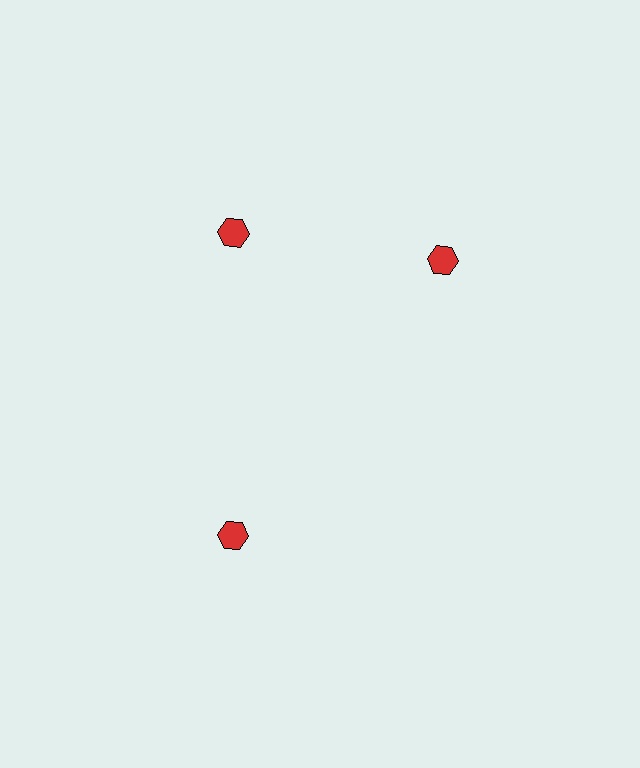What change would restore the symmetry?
The symmetry would be restored by rotating it back into even spacing with its neighbors so that all 3 hexagons sit at equal angles and equal distance from the center.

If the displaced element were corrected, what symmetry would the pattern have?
It would have 3-fold rotational symmetry — the pattern would map onto itself every 120 degrees.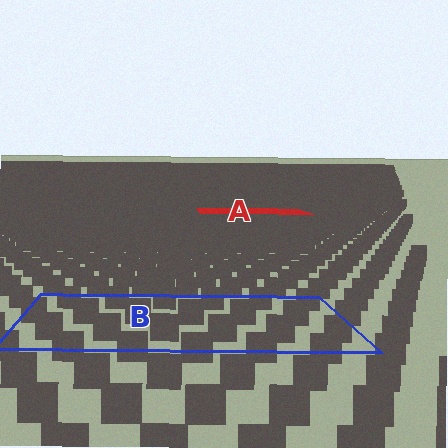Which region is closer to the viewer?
Region B is closer. The texture elements there are larger and more spread out.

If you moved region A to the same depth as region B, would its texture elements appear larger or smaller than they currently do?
They would appear larger. At a closer depth, the same texture elements are projected at a bigger on-screen size.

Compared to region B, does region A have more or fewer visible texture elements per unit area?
Region A has more texture elements per unit area — they are packed more densely because it is farther away.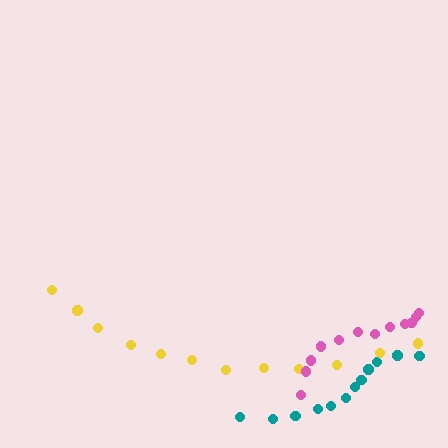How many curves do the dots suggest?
There are 3 distinct paths.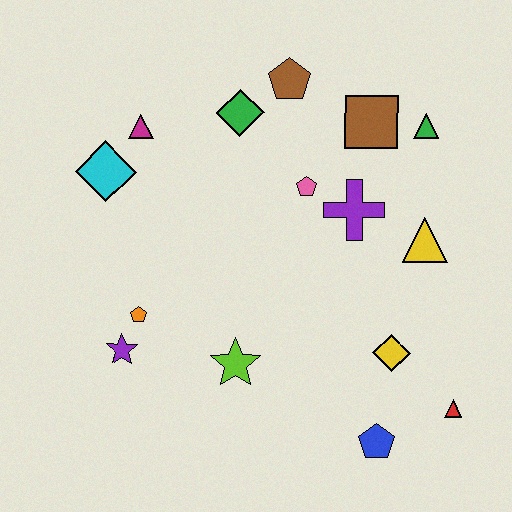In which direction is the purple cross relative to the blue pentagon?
The purple cross is above the blue pentagon.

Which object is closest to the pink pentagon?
The purple cross is closest to the pink pentagon.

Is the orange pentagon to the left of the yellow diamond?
Yes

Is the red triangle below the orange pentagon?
Yes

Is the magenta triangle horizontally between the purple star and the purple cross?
Yes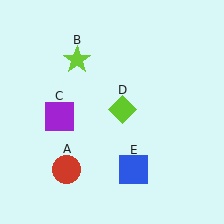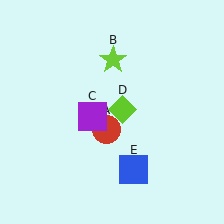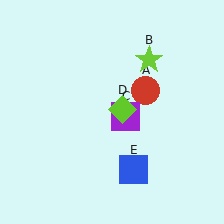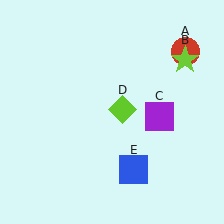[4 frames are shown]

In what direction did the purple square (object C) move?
The purple square (object C) moved right.